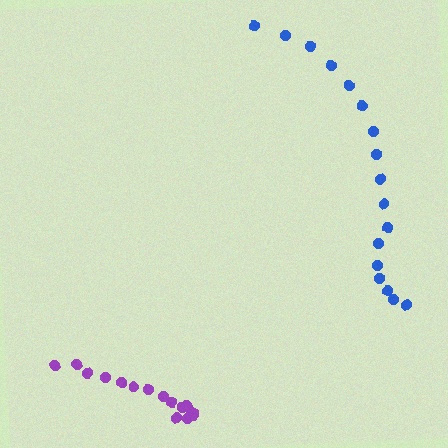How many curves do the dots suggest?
There are 2 distinct paths.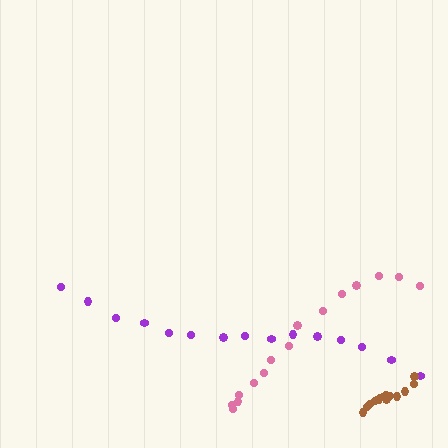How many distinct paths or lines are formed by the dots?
There are 3 distinct paths.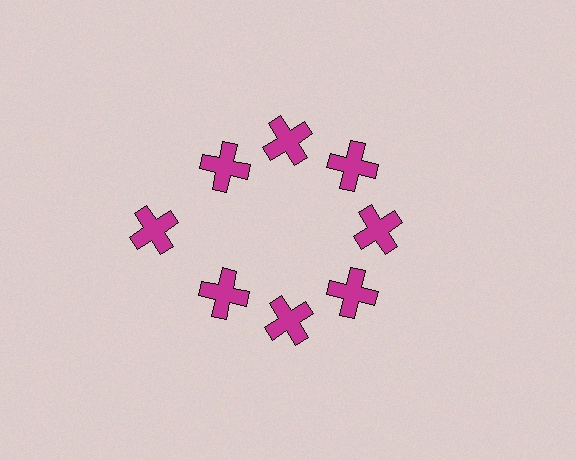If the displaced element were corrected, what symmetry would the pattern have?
It would have 8-fold rotational symmetry — the pattern would map onto itself every 45 degrees.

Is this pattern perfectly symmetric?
No. The 8 magenta crosses are arranged in a ring, but one element near the 9 o'clock position is pushed outward from the center, breaking the 8-fold rotational symmetry.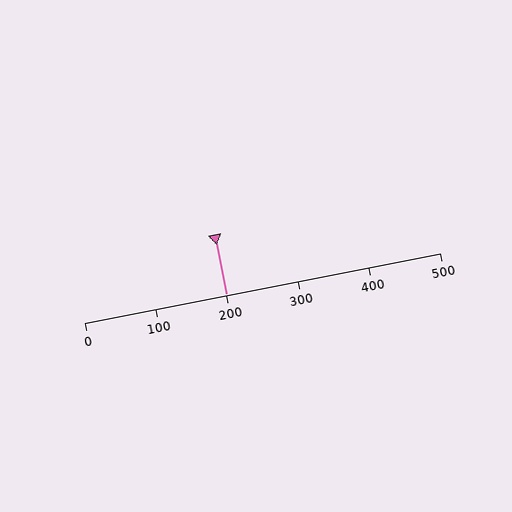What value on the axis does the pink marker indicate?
The marker indicates approximately 200.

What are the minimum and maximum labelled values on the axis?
The axis runs from 0 to 500.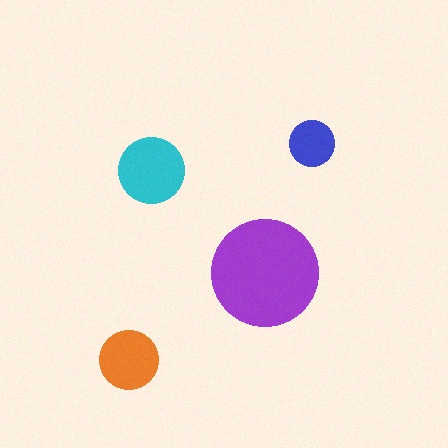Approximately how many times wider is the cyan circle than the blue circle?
About 1.5 times wider.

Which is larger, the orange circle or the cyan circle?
The cyan one.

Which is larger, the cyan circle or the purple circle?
The purple one.